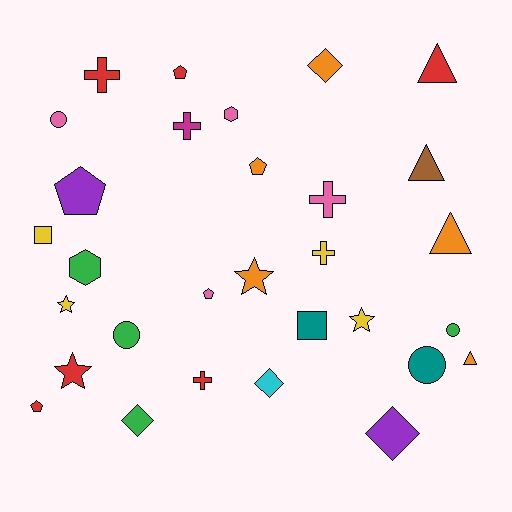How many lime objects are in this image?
There are no lime objects.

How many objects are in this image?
There are 30 objects.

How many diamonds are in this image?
There are 4 diamonds.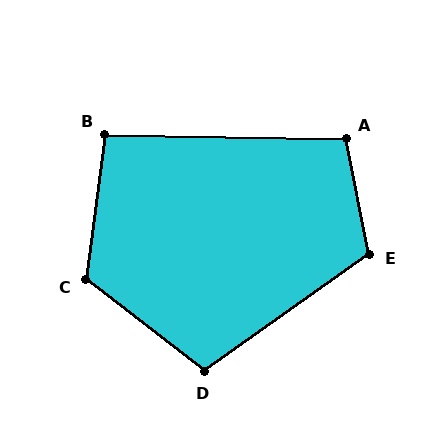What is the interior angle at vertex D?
Approximately 107 degrees (obtuse).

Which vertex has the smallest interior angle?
B, at approximately 97 degrees.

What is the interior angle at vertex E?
Approximately 114 degrees (obtuse).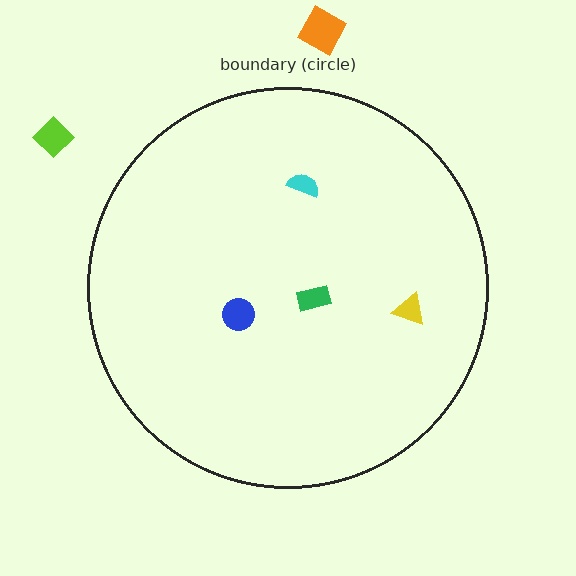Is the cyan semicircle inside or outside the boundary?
Inside.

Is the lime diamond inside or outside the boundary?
Outside.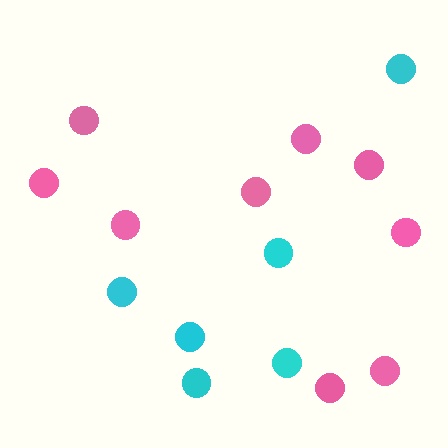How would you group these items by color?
There are 2 groups: one group of cyan circles (6) and one group of pink circles (9).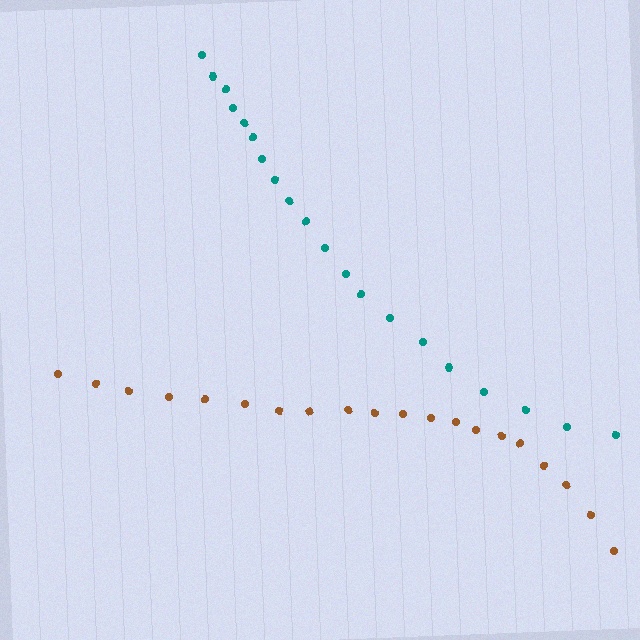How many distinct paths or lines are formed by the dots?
There are 2 distinct paths.